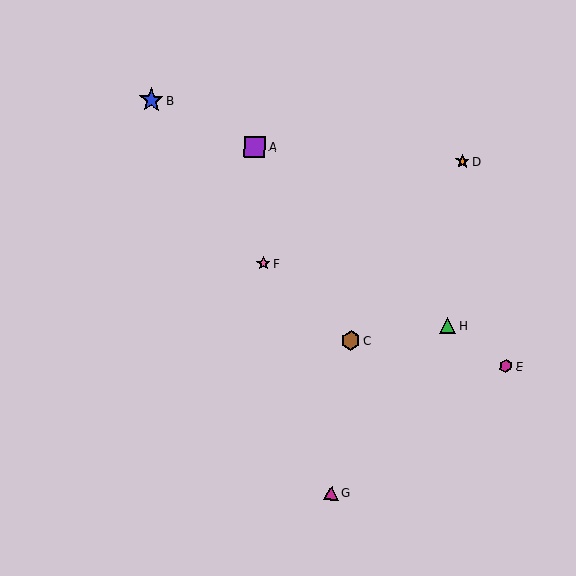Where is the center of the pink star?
The center of the pink star is at (263, 263).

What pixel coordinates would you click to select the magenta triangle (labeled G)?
Click at (331, 493) to select the magenta triangle G.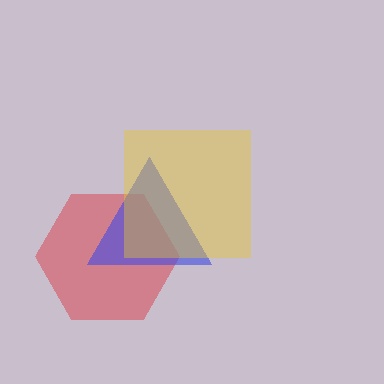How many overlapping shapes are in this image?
There are 3 overlapping shapes in the image.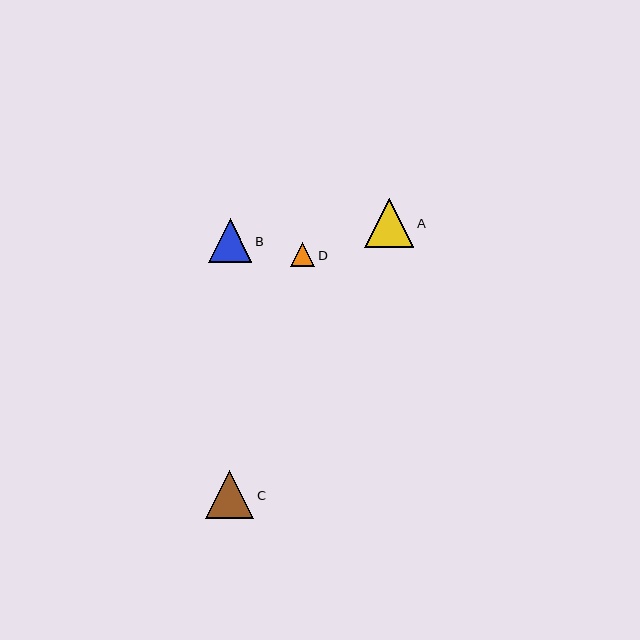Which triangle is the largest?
Triangle A is the largest with a size of approximately 49 pixels.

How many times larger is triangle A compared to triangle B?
Triangle A is approximately 1.1 times the size of triangle B.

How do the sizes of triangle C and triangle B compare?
Triangle C and triangle B are approximately the same size.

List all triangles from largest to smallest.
From largest to smallest: A, C, B, D.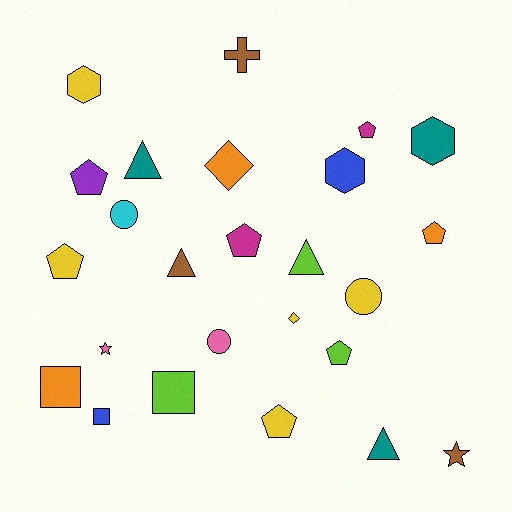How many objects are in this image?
There are 25 objects.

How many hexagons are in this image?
There are 3 hexagons.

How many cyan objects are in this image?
There is 1 cyan object.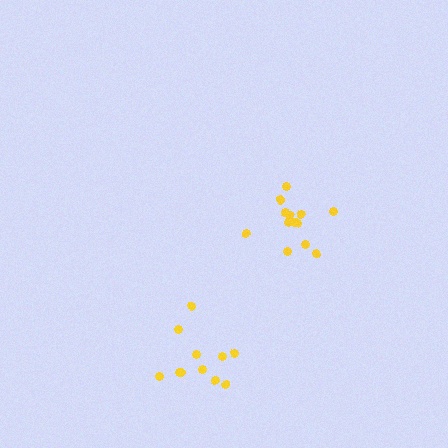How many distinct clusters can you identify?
There are 2 distinct clusters.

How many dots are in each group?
Group 1: 11 dots, Group 2: 13 dots (24 total).